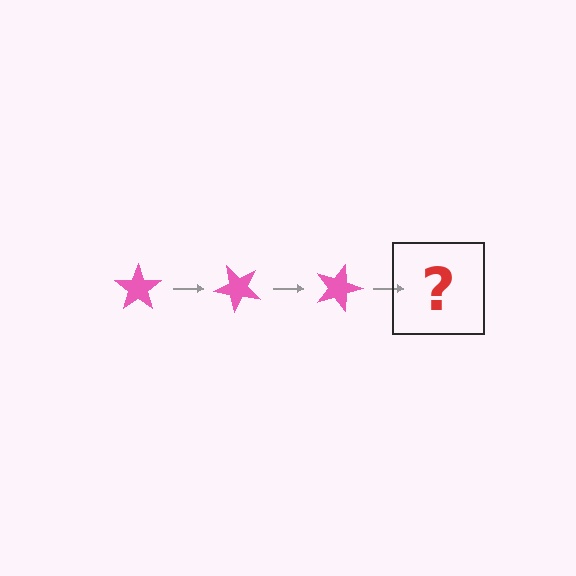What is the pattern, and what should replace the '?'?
The pattern is that the star rotates 45 degrees each step. The '?' should be a pink star rotated 135 degrees.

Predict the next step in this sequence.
The next step is a pink star rotated 135 degrees.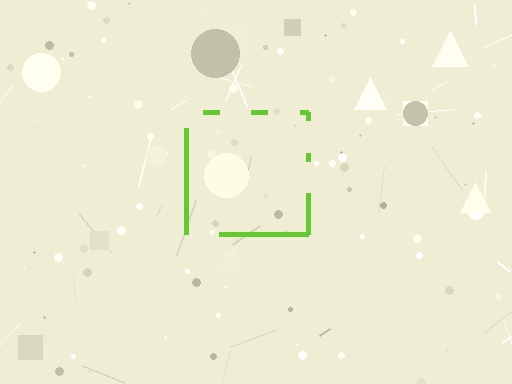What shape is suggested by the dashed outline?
The dashed outline suggests a square.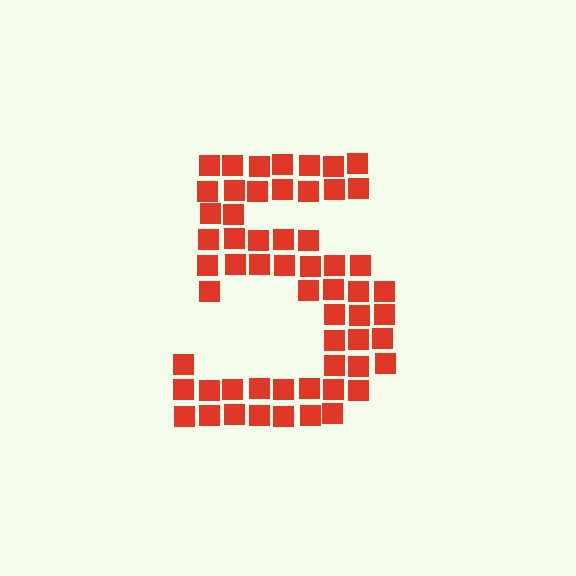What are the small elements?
The small elements are squares.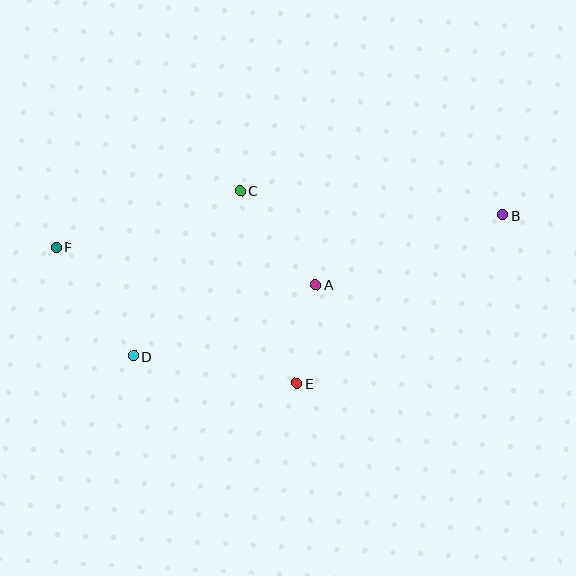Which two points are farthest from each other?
Points B and F are farthest from each other.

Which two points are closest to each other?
Points A and E are closest to each other.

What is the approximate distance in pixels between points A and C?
The distance between A and C is approximately 121 pixels.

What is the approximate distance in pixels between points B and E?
The distance between B and E is approximately 266 pixels.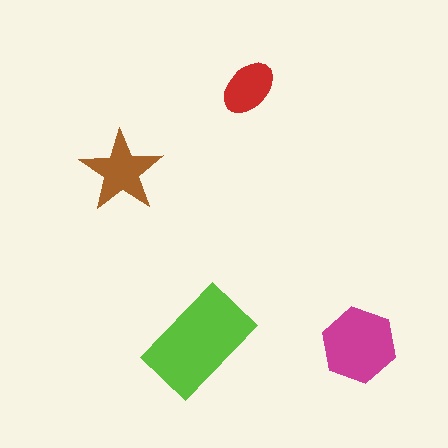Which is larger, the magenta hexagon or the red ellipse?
The magenta hexagon.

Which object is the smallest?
The red ellipse.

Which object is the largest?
The lime rectangle.